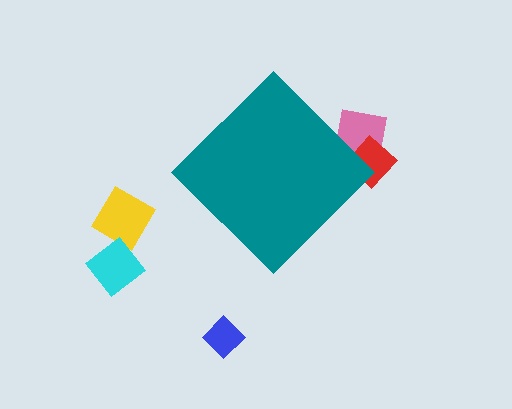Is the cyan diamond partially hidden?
No, the cyan diamond is fully visible.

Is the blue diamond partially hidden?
No, the blue diamond is fully visible.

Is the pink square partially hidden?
Yes, the pink square is partially hidden behind the teal diamond.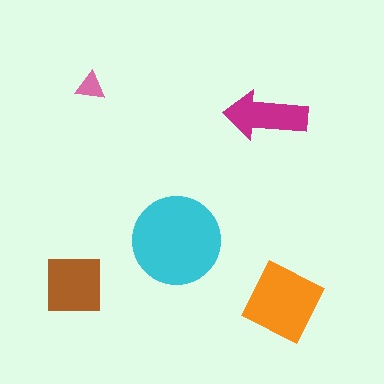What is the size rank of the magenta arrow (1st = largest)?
4th.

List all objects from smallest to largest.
The pink triangle, the magenta arrow, the brown square, the orange diamond, the cyan circle.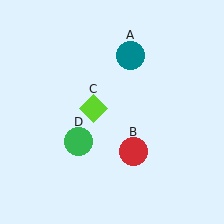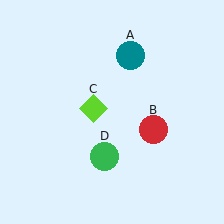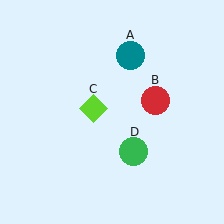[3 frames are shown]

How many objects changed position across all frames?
2 objects changed position: red circle (object B), green circle (object D).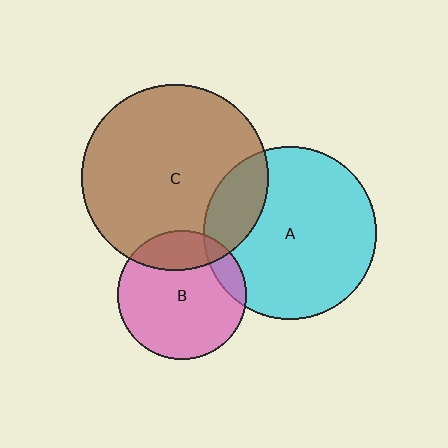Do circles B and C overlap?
Yes.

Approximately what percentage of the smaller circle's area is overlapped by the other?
Approximately 20%.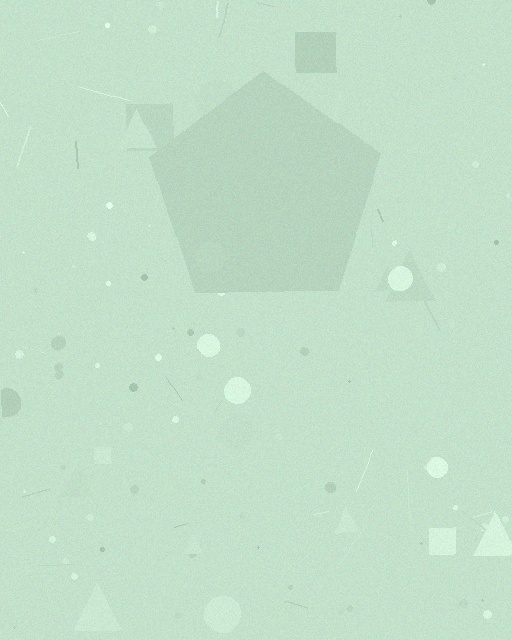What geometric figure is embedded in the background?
A pentagon is embedded in the background.